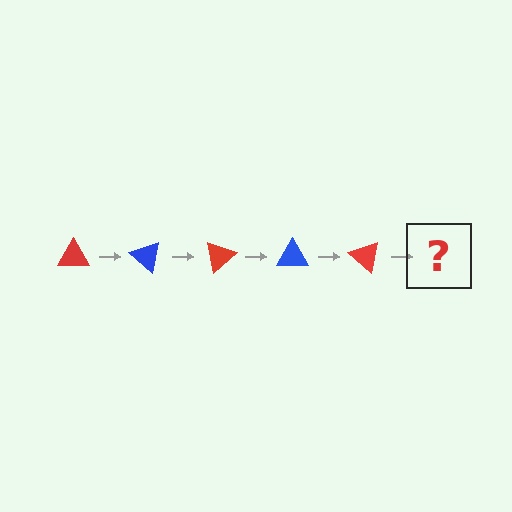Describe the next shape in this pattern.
It should be a blue triangle, rotated 200 degrees from the start.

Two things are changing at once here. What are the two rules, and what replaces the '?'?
The two rules are that it rotates 40 degrees each step and the color cycles through red and blue. The '?' should be a blue triangle, rotated 200 degrees from the start.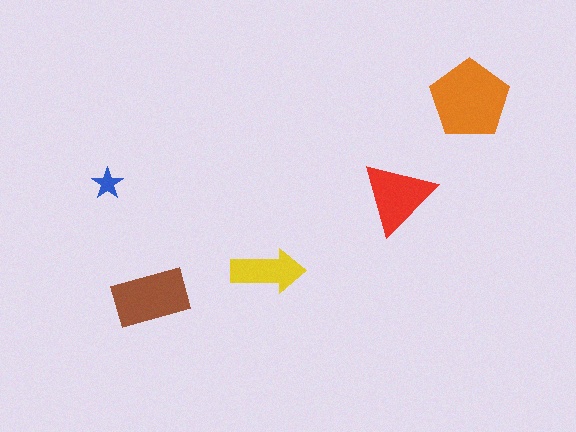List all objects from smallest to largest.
The blue star, the yellow arrow, the red triangle, the brown rectangle, the orange pentagon.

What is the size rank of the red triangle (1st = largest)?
3rd.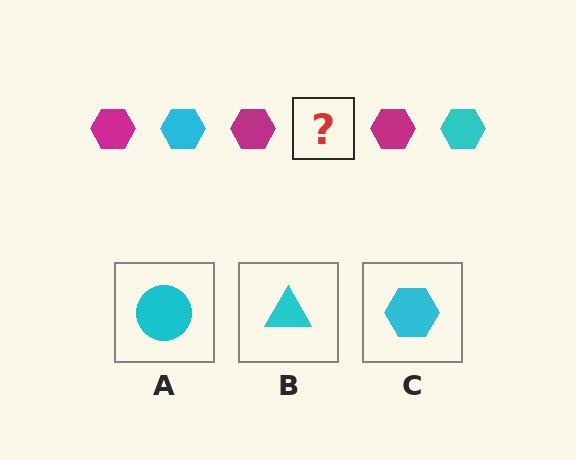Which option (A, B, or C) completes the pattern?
C.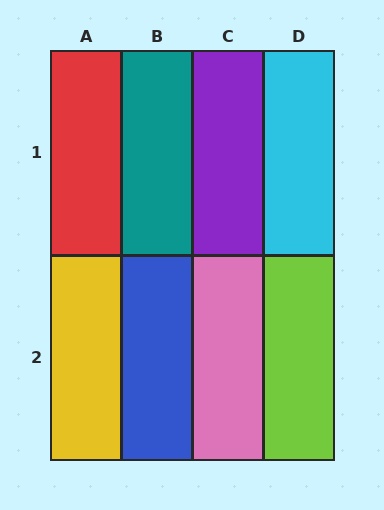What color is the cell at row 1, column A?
Red.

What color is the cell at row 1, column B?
Teal.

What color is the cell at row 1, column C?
Purple.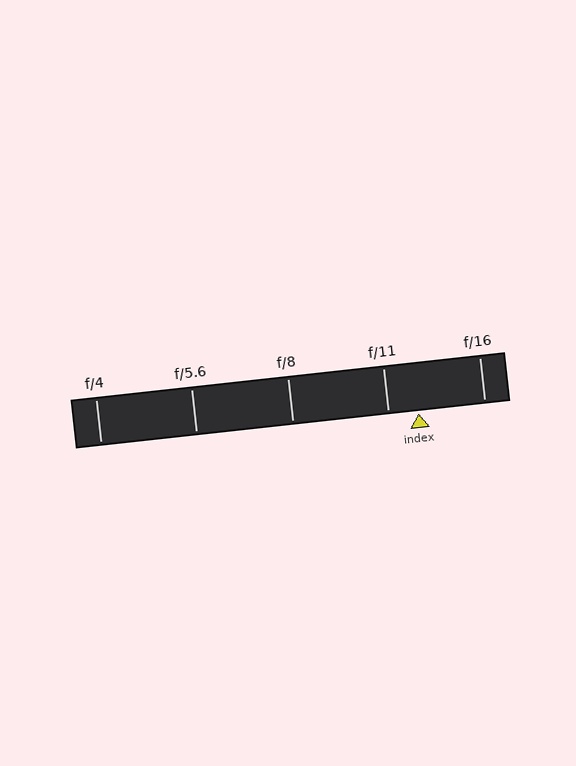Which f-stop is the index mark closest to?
The index mark is closest to f/11.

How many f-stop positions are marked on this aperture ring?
There are 5 f-stop positions marked.